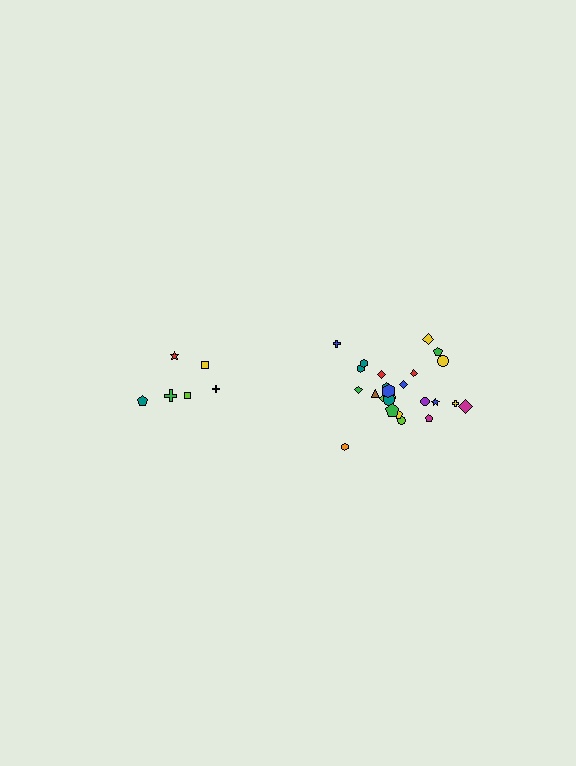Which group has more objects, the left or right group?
The right group.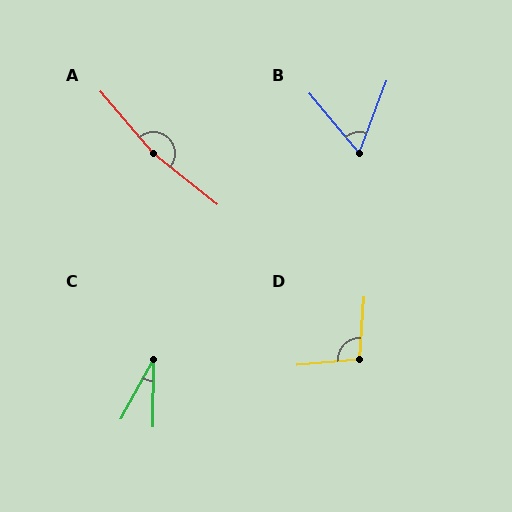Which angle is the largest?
A, at approximately 169 degrees.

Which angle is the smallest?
C, at approximately 28 degrees.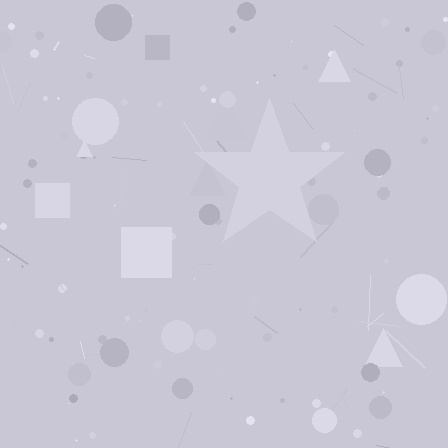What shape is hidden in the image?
A star is hidden in the image.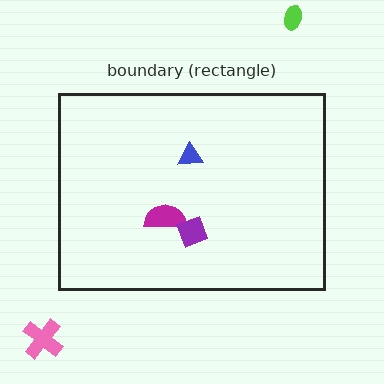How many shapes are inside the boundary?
3 inside, 2 outside.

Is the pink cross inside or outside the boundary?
Outside.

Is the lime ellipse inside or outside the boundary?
Outside.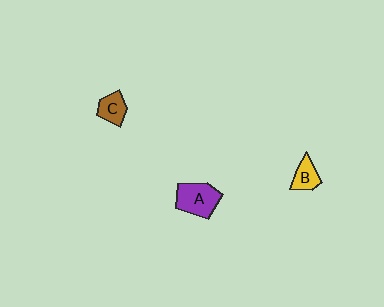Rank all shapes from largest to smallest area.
From largest to smallest: A (purple), C (brown), B (yellow).